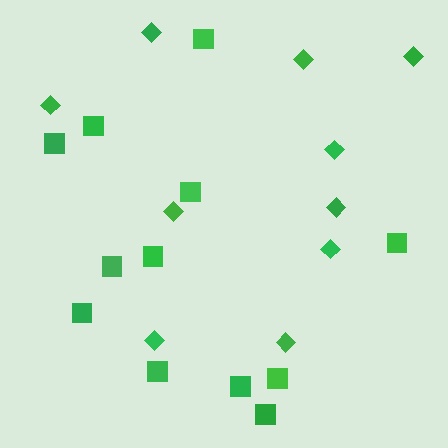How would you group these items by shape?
There are 2 groups: one group of squares (12) and one group of diamonds (10).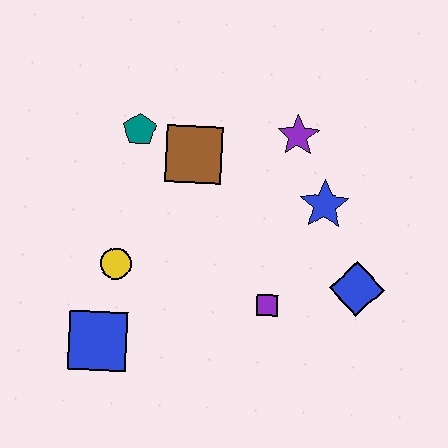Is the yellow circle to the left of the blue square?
No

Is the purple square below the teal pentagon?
Yes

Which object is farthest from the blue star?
The blue square is farthest from the blue star.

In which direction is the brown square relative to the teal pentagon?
The brown square is to the right of the teal pentagon.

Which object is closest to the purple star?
The blue star is closest to the purple star.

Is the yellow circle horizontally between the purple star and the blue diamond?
No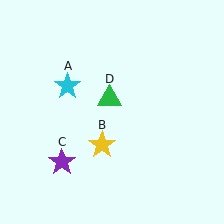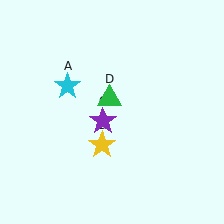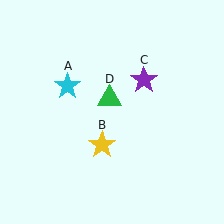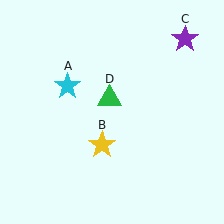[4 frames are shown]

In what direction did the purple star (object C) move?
The purple star (object C) moved up and to the right.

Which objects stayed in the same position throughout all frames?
Cyan star (object A) and yellow star (object B) and green triangle (object D) remained stationary.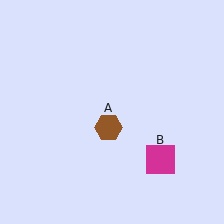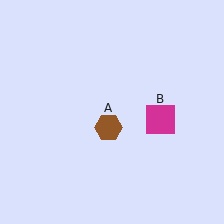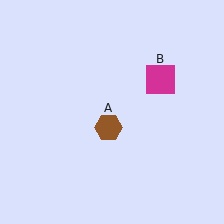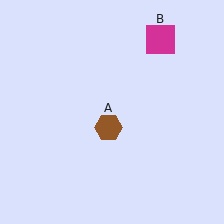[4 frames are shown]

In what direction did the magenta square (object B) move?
The magenta square (object B) moved up.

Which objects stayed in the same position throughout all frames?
Brown hexagon (object A) remained stationary.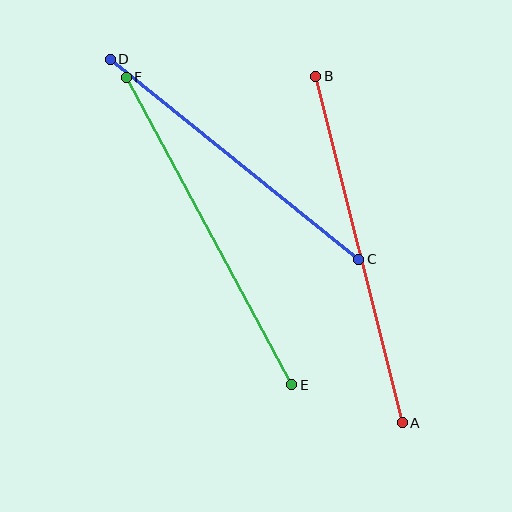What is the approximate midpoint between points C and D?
The midpoint is at approximately (234, 159) pixels.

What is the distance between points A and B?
The distance is approximately 357 pixels.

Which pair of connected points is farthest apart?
Points A and B are farthest apart.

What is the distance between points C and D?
The distance is approximately 319 pixels.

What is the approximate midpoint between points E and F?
The midpoint is at approximately (209, 231) pixels.